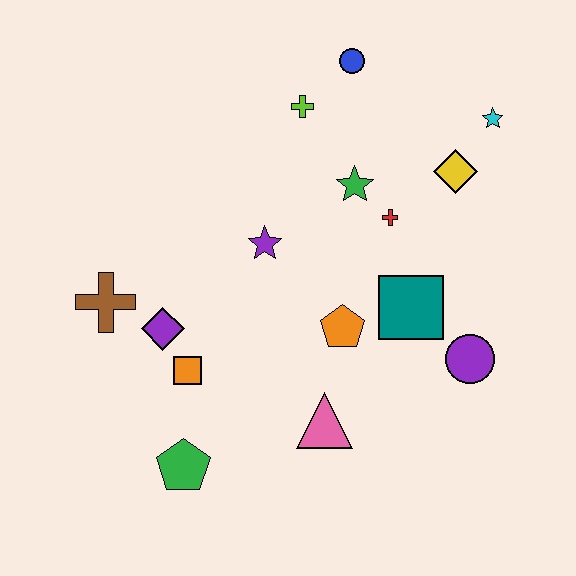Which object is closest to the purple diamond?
The orange square is closest to the purple diamond.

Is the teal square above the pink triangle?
Yes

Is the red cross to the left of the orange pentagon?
No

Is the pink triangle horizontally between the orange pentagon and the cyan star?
No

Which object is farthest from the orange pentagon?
The blue circle is farthest from the orange pentagon.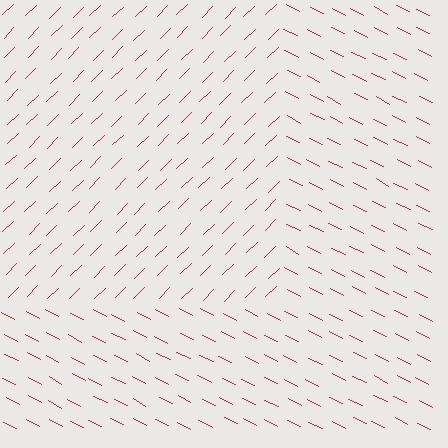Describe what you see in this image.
The image is filled with small red line segments. A rectangle region in the image has lines oriented differently from the surrounding lines, creating a visible texture boundary.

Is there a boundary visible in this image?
Yes, there is a texture boundary formed by a change in line orientation.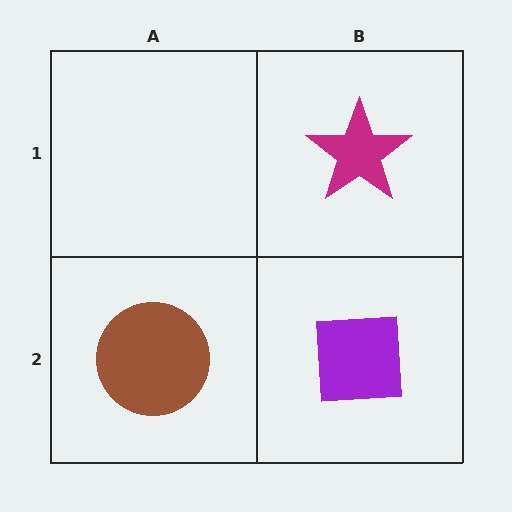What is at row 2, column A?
A brown circle.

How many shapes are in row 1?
1 shape.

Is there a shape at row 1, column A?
No, that cell is empty.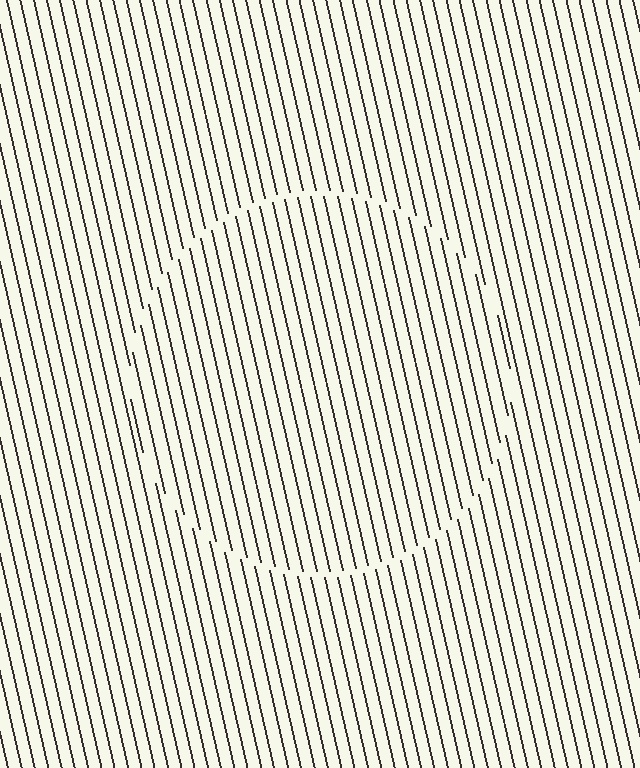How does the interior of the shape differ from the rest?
The interior of the shape contains the same grating, shifted by half a period — the contour is defined by the phase discontinuity where line-ends from the inner and outer gratings abut.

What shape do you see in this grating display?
An illusory circle. The interior of the shape contains the same grating, shifted by half a period — the contour is defined by the phase discontinuity where line-ends from the inner and outer gratings abut.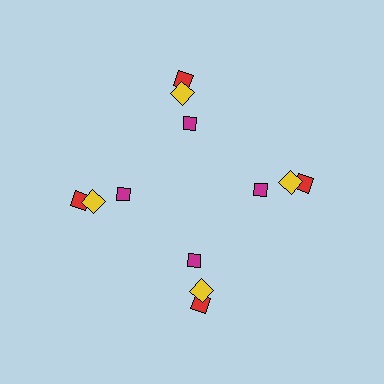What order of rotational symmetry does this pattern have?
This pattern has 4-fold rotational symmetry.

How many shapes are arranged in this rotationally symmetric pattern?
There are 12 shapes, arranged in 4 groups of 3.